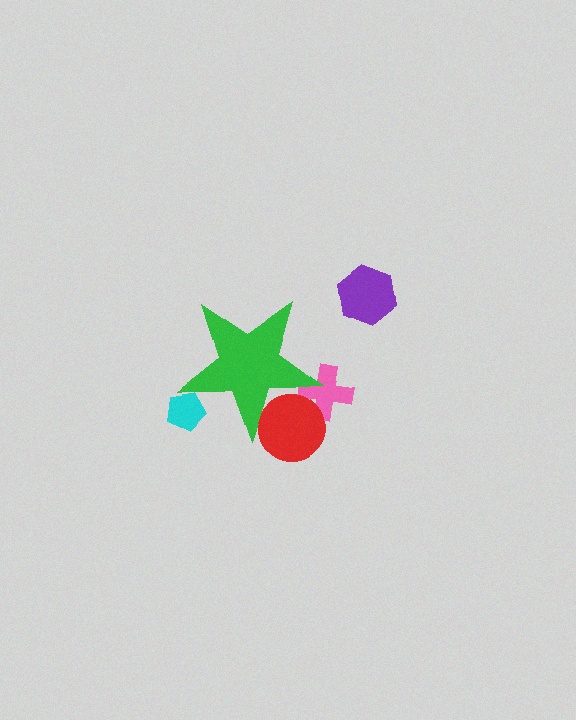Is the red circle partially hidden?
Yes, the red circle is partially hidden behind the green star.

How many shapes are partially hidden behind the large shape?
3 shapes are partially hidden.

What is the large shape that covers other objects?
A green star.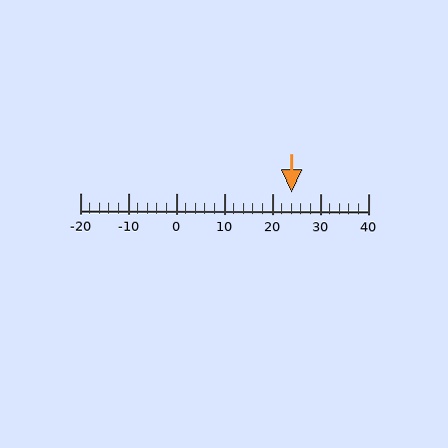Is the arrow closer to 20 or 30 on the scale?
The arrow is closer to 20.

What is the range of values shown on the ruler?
The ruler shows values from -20 to 40.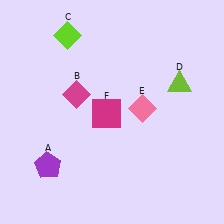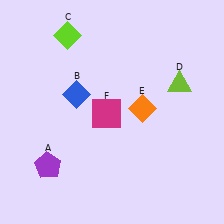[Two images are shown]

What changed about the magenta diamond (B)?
In Image 1, B is magenta. In Image 2, it changed to blue.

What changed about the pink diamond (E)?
In Image 1, E is pink. In Image 2, it changed to orange.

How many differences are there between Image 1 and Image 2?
There are 2 differences between the two images.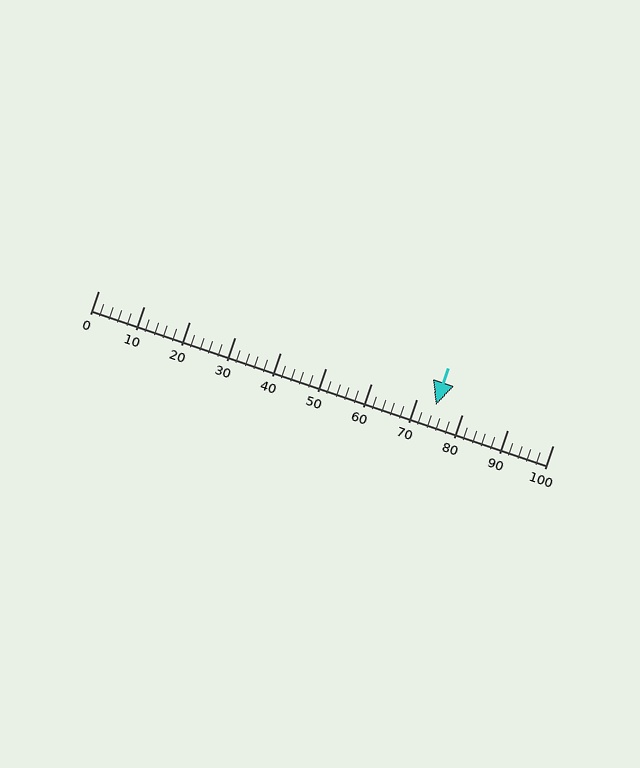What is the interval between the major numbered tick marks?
The major tick marks are spaced 10 units apart.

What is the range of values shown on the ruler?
The ruler shows values from 0 to 100.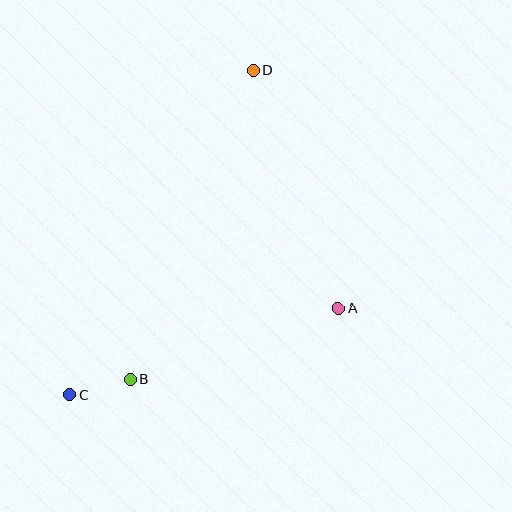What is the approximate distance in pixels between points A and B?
The distance between A and B is approximately 220 pixels.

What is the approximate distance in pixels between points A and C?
The distance between A and C is approximately 282 pixels.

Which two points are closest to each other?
Points B and C are closest to each other.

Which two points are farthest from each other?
Points C and D are farthest from each other.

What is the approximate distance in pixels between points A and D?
The distance between A and D is approximately 253 pixels.